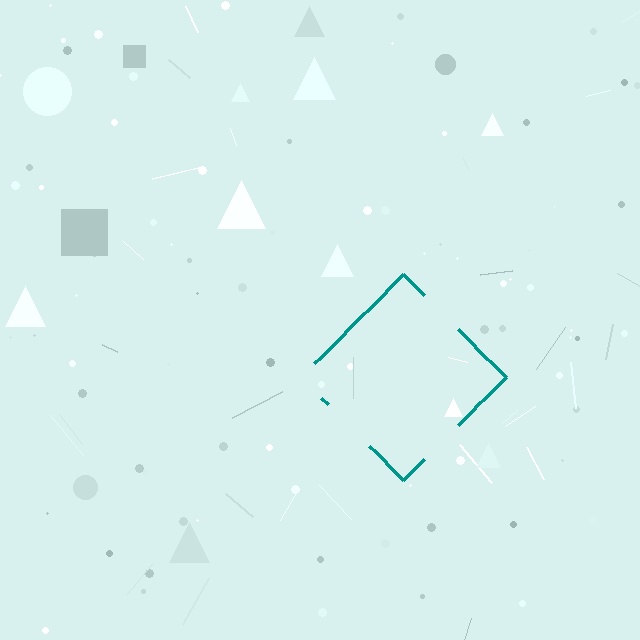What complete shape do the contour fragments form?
The contour fragments form a diamond.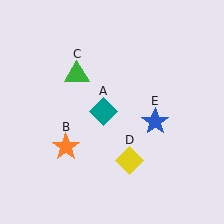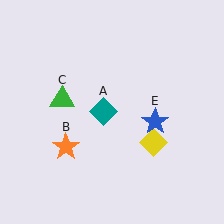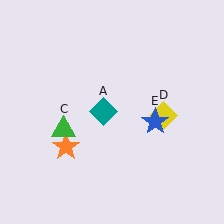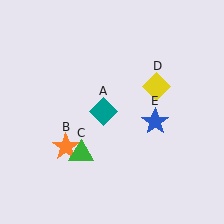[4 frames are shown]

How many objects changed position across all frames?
2 objects changed position: green triangle (object C), yellow diamond (object D).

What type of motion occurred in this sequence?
The green triangle (object C), yellow diamond (object D) rotated counterclockwise around the center of the scene.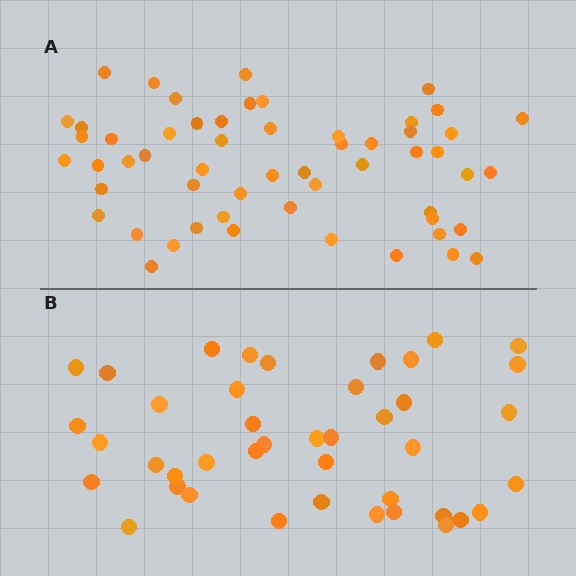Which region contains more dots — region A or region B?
Region A (the top region) has more dots.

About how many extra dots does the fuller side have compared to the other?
Region A has approximately 15 more dots than region B.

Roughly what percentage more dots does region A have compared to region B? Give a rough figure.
About 35% more.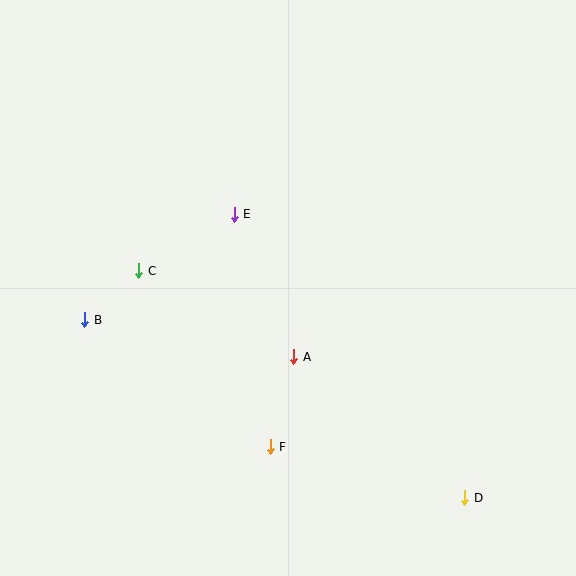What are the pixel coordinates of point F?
Point F is at (270, 447).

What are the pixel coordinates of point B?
Point B is at (85, 320).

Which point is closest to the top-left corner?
Point C is closest to the top-left corner.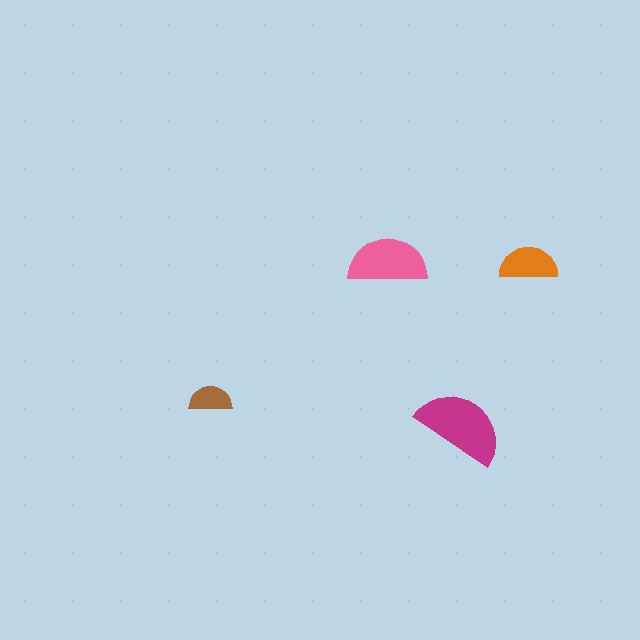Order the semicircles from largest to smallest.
the magenta one, the pink one, the orange one, the brown one.